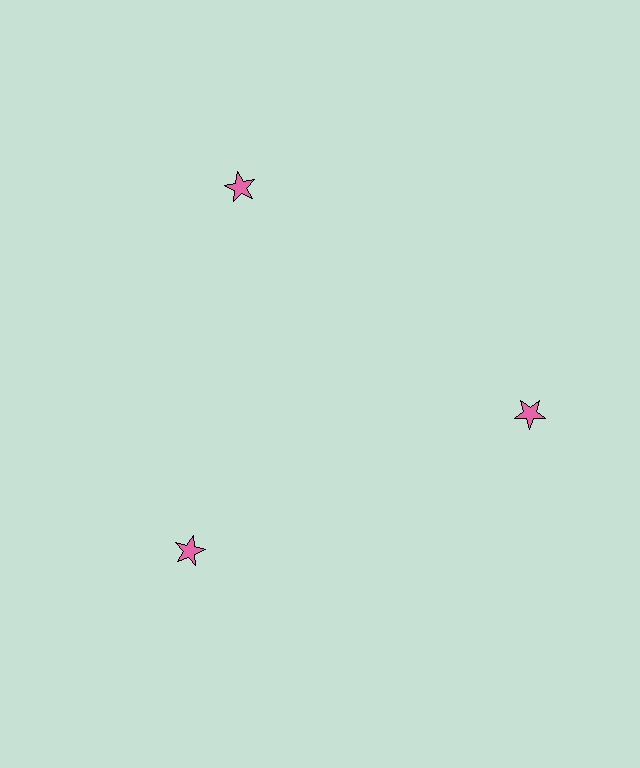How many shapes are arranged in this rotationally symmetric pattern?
There are 3 shapes, arranged in 3 groups of 1.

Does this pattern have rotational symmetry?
Yes, this pattern has 3-fold rotational symmetry. It looks the same after rotating 120 degrees around the center.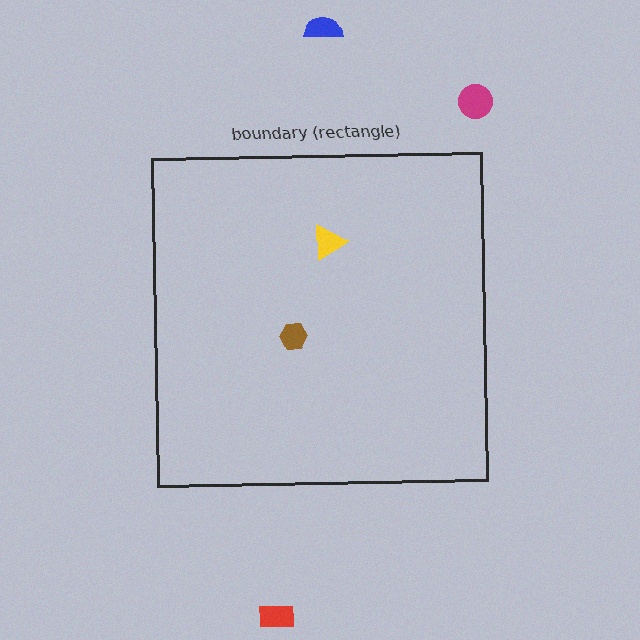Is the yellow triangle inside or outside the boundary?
Inside.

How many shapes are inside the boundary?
2 inside, 3 outside.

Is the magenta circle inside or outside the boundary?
Outside.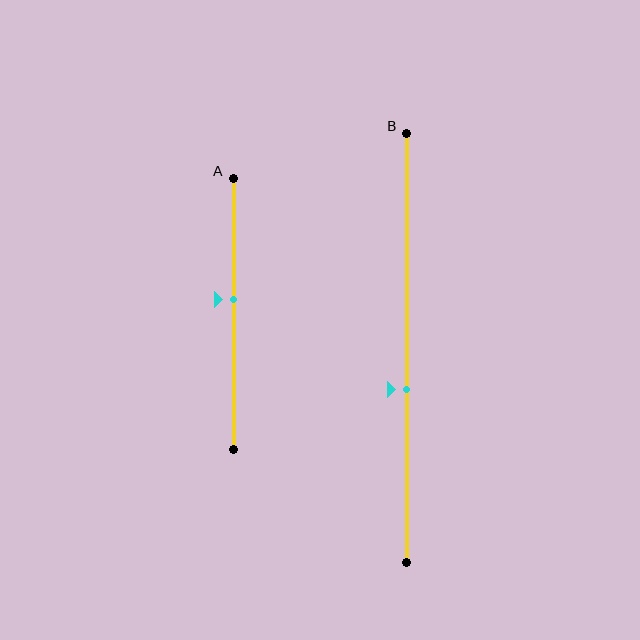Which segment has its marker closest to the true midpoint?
Segment A has its marker closest to the true midpoint.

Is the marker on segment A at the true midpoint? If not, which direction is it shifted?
No, the marker on segment A is shifted upward by about 5% of the segment length.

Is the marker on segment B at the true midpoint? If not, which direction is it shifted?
No, the marker on segment B is shifted downward by about 10% of the segment length.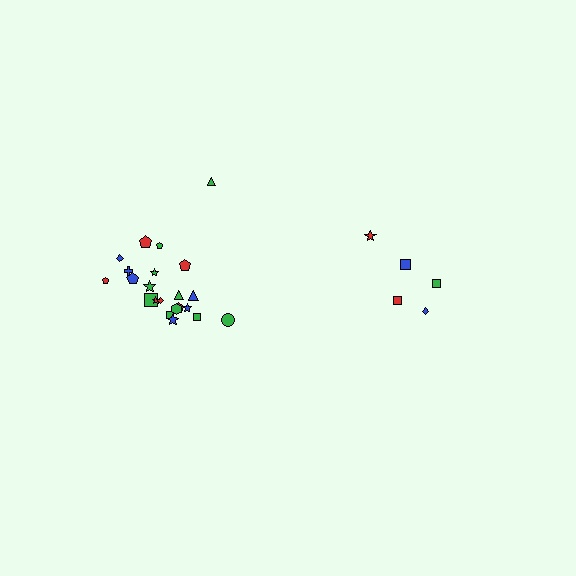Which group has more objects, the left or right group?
The left group.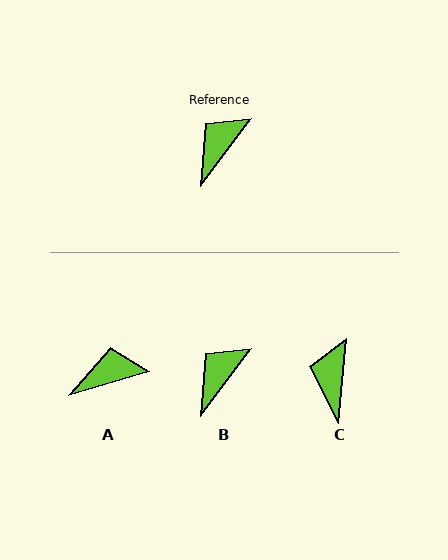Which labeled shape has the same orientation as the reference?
B.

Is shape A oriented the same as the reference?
No, it is off by about 36 degrees.